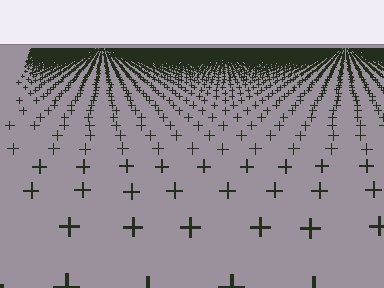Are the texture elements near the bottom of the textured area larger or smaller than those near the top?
Larger. Near the bottom, elements are closer to the viewer and appear at a bigger on-screen size.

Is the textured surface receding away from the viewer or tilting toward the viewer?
The surface is receding away from the viewer. Texture elements get smaller and denser toward the top.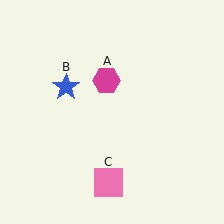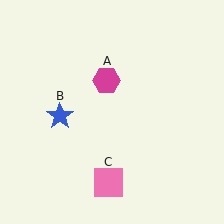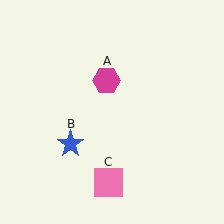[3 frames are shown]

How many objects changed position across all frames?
1 object changed position: blue star (object B).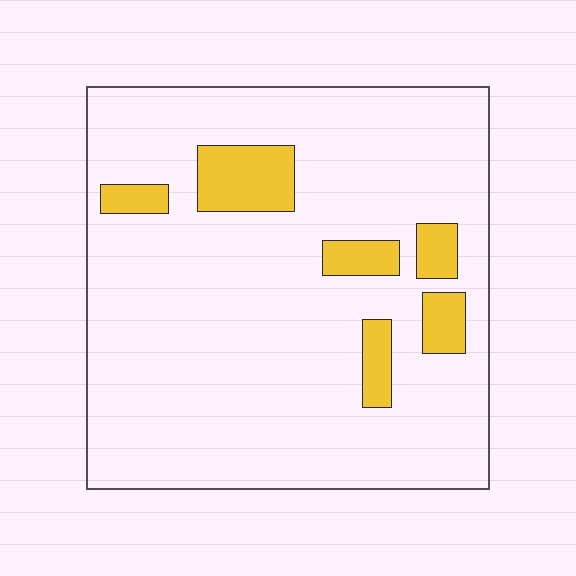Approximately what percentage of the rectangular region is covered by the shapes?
Approximately 10%.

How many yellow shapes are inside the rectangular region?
6.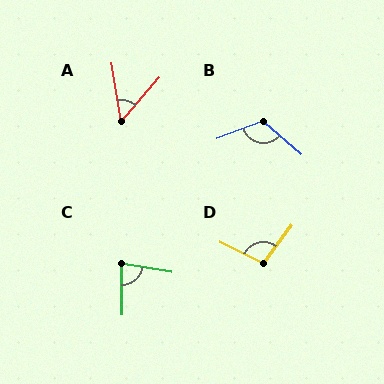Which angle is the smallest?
A, at approximately 50 degrees.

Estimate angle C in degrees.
Approximately 80 degrees.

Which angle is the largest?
B, at approximately 118 degrees.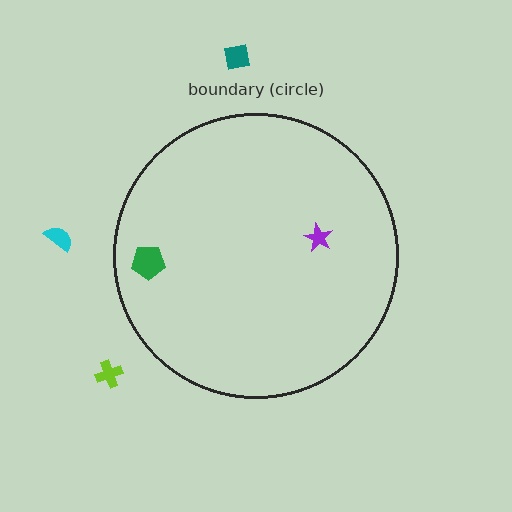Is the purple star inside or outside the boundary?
Inside.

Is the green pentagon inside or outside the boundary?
Inside.